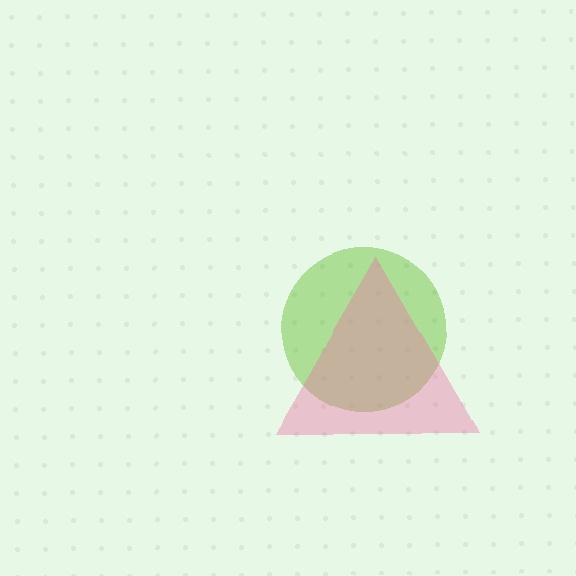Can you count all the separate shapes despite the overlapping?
Yes, there are 2 separate shapes.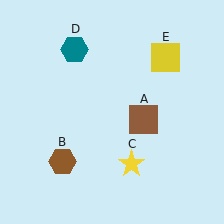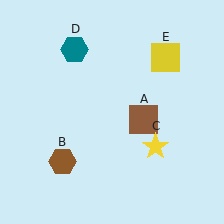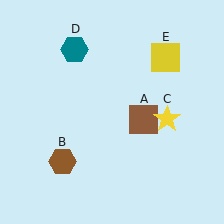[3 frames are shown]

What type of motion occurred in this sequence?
The yellow star (object C) rotated counterclockwise around the center of the scene.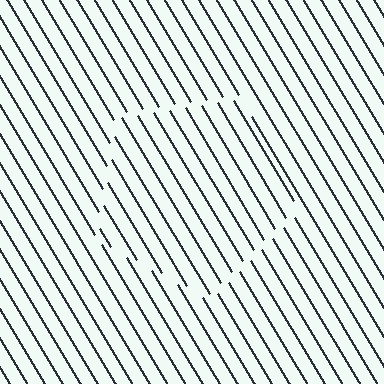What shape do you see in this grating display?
An illusory pentagon. The interior of the shape contains the same grating, shifted by half a period — the contour is defined by the phase discontinuity where line-ends from the inner and outer gratings abut.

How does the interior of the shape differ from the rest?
The interior of the shape contains the same grating, shifted by half a period — the contour is defined by the phase discontinuity where line-ends from the inner and outer gratings abut.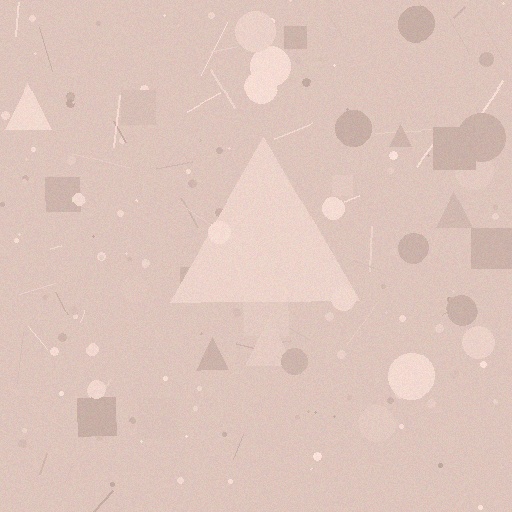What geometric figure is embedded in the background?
A triangle is embedded in the background.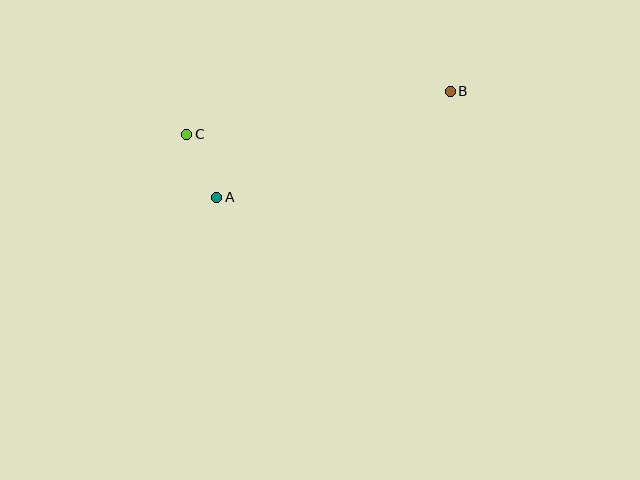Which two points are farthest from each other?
Points B and C are farthest from each other.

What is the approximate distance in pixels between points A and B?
The distance between A and B is approximately 256 pixels.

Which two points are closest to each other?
Points A and C are closest to each other.